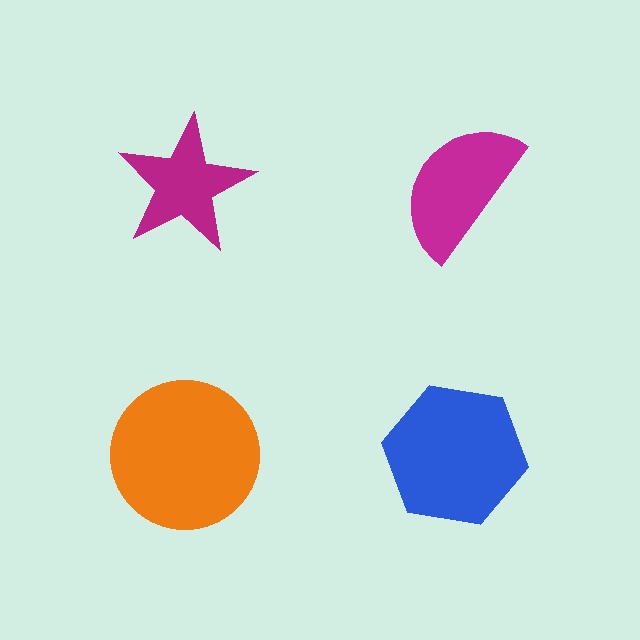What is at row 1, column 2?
A magenta semicircle.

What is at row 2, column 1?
An orange circle.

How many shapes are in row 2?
2 shapes.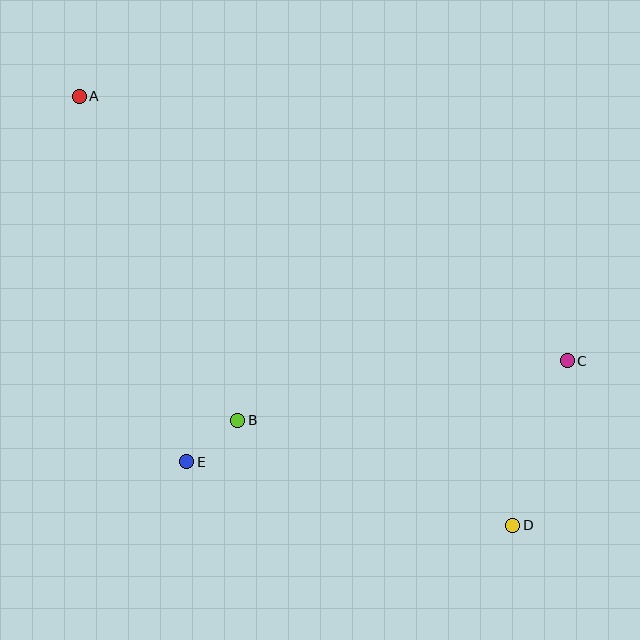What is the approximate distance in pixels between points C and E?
The distance between C and E is approximately 394 pixels.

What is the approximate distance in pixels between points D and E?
The distance between D and E is approximately 332 pixels.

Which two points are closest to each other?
Points B and E are closest to each other.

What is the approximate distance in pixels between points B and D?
The distance between B and D is approximately 295 pixels.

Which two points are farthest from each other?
Points A and D are farthest from each other.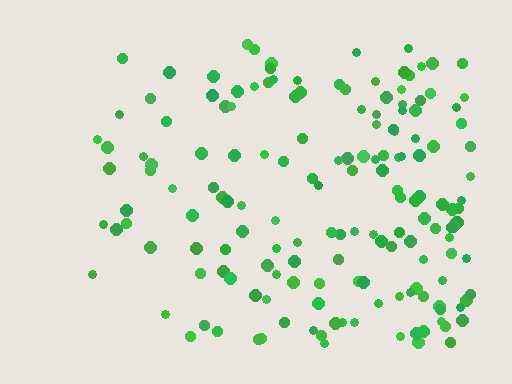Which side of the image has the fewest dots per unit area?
The left.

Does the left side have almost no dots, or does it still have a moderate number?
Still a moderate number, just noticeably fewer than the right.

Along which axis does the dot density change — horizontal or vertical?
Horizontal.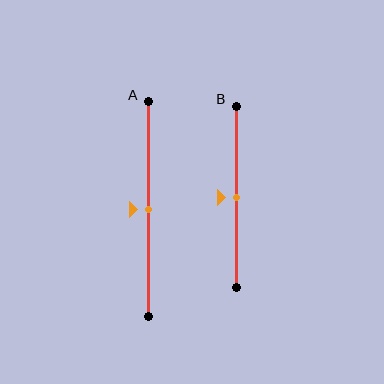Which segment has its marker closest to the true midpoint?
Segment A has its marker closest to the true midpoint.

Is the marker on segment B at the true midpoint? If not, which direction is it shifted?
Yes, the marker on segment B is at the true midpoint.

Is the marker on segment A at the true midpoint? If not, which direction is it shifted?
Yes, the marker on segment A is at the true midpoint.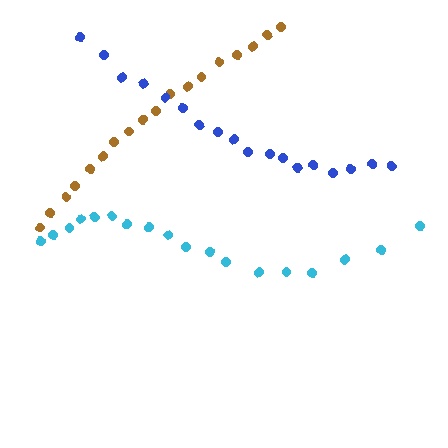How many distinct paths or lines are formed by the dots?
There are 3 distinct paths.